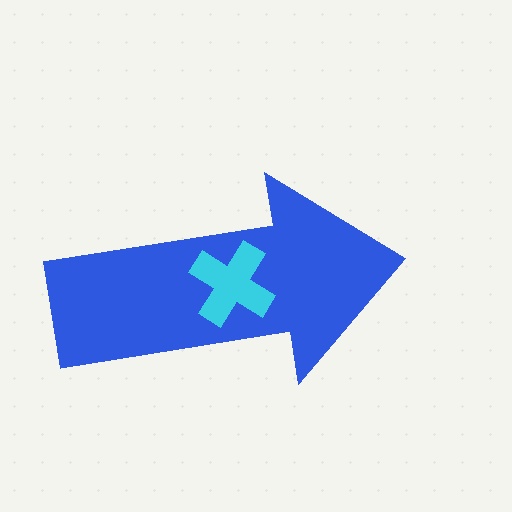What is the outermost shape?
The blue arrow.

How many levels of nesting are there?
2.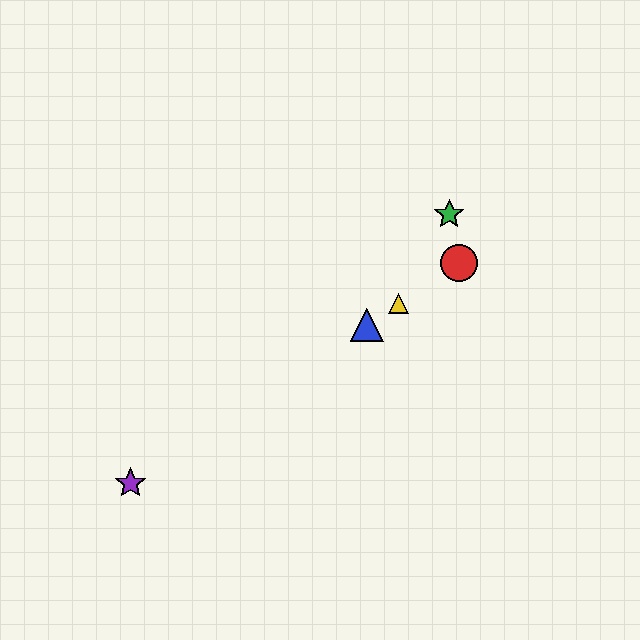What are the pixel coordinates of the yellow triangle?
The yellow triangle is at (399, 304).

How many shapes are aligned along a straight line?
4 shapes (the red circle, the blue triangle, the yellow triangle, the purple star) are aligned along a straight line.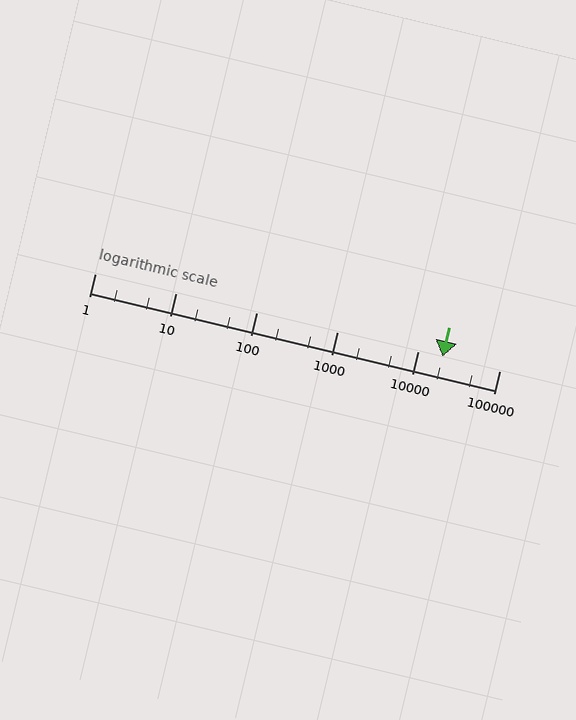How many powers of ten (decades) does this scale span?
The scale spans 5 decades, from 1 to 100000.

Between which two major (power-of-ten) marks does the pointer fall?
The pointer is between 10000 and 100000.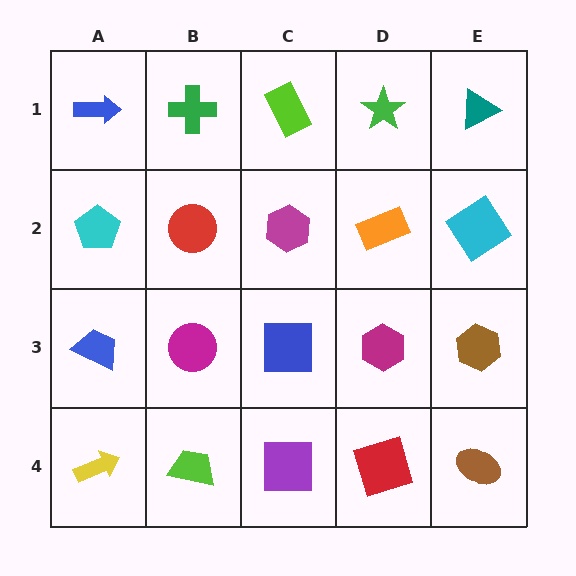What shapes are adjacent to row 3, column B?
A red circle (row 2, column B), a lime trapezoid (row 4, column B), a blue trapezoid (row 3, column A), a blue square (row 3, column C).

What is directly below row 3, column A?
A yellow arrow.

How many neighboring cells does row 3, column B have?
4.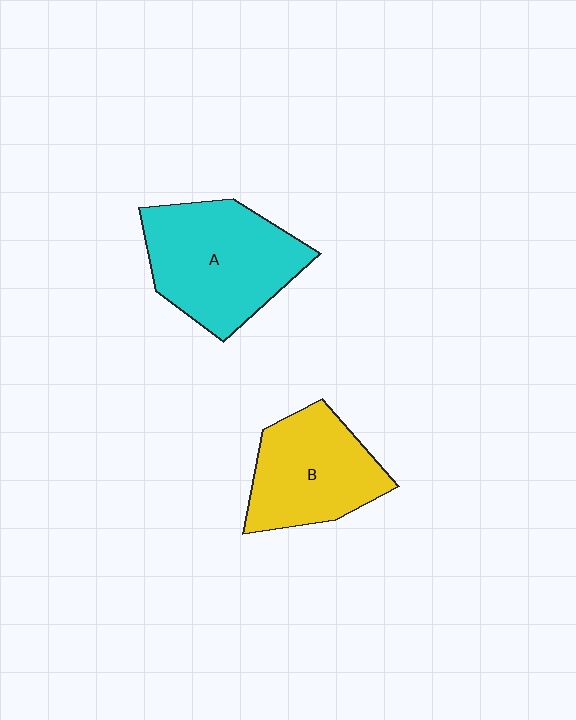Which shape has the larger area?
Shape A (cyan).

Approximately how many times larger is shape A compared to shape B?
Approximately 1.2 times.